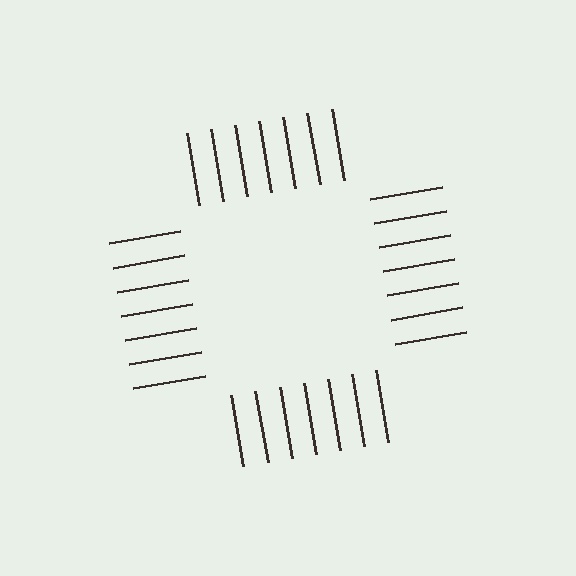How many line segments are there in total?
28 — 7 along each of the 4 edges.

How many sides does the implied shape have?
4 sides — the line-ends trace a square.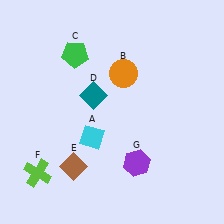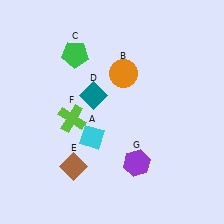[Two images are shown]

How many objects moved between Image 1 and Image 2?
1 object moved between the two images.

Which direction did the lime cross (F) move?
The lime cross (F) moved up.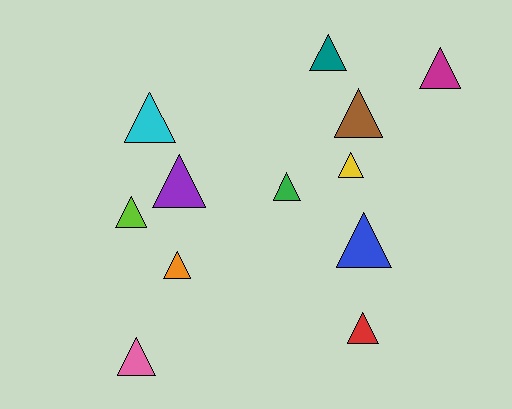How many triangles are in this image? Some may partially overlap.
There are 12 triangles.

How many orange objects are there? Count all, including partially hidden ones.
There is 1 orange object.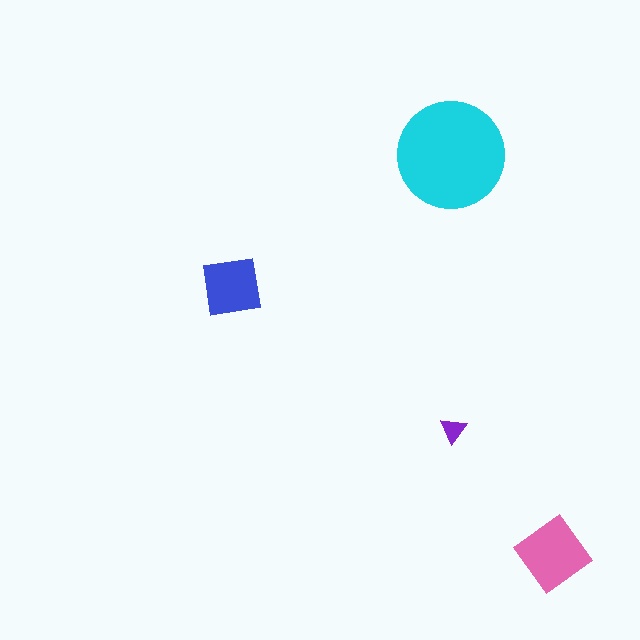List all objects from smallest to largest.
The purple triangle, the blue square, the pink diamond, the cyan circle.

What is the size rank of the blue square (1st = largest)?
3rd.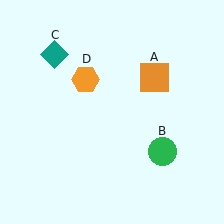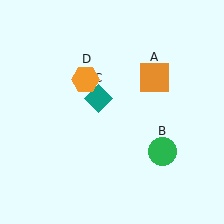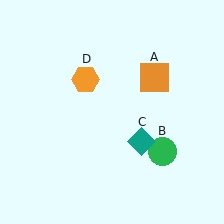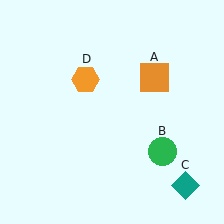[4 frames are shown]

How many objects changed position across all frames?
1 object changed position: teal diamond (object C).